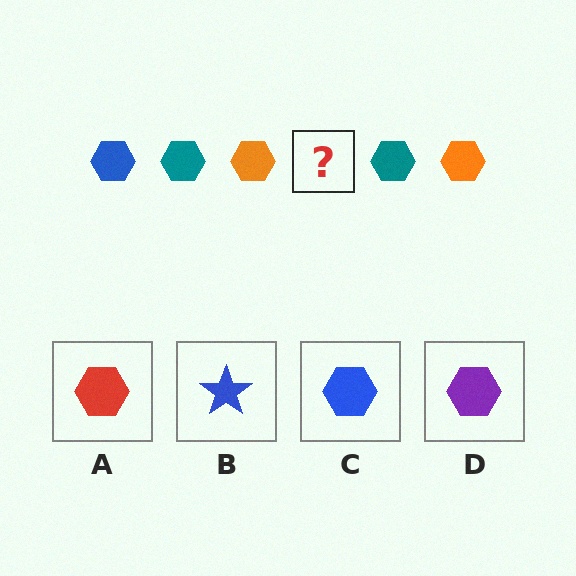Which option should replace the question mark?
Option C.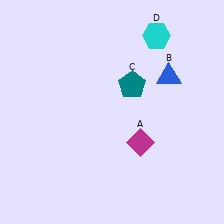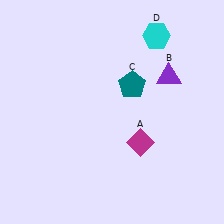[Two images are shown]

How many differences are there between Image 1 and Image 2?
There is 1 difference between the two images.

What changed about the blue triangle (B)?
In Image 1, B is blue. In Image 2, it changed to purple.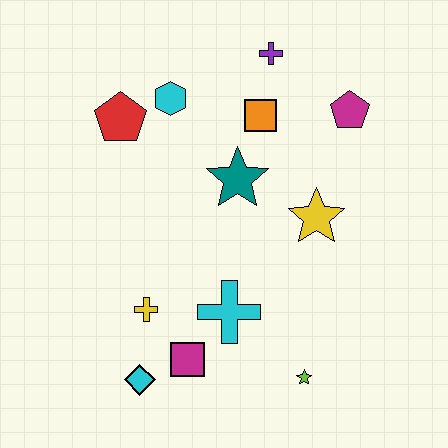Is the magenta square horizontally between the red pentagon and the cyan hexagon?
No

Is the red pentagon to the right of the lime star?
No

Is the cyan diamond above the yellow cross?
No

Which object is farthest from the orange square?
The cyan diamond is farthest from the orange square.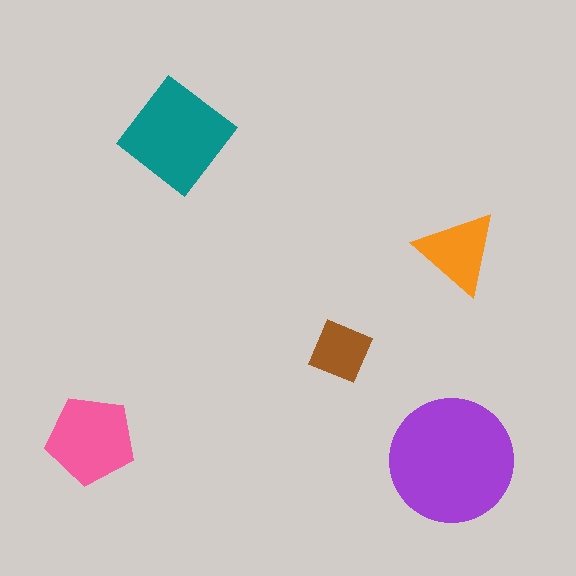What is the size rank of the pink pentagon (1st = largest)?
3rd.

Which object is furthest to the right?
The orange triangle is rightmost.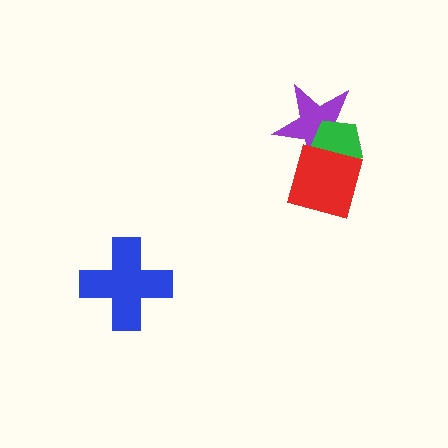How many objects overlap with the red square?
2 objects overlap with the red square.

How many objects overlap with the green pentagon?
2 objects overlap with the green pentagon.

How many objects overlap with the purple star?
2 objects overlap with the purple star.